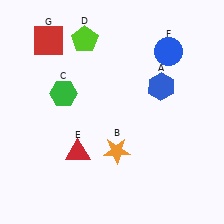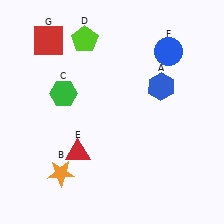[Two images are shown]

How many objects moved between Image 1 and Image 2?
1 object moved between the two images.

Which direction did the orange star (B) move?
The orange star (B) moved left.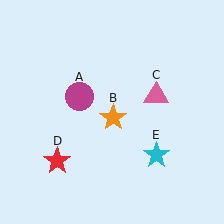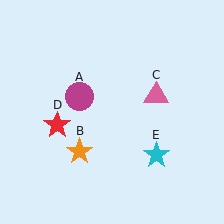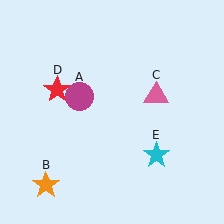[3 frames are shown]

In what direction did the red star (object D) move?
The red star (object D) moved up.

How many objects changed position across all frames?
2 objects changed position: orange star (object B), red star (object D).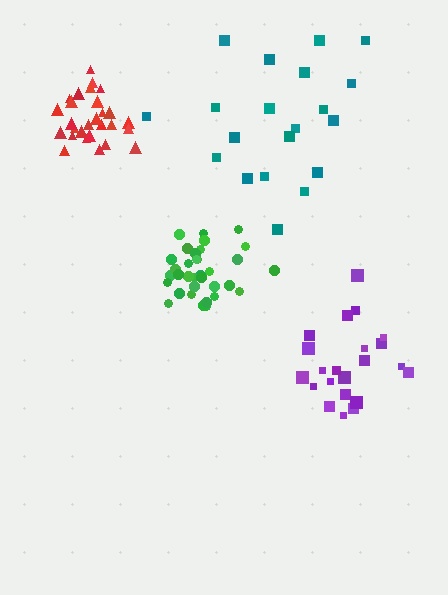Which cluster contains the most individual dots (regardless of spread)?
Green (34).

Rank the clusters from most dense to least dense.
green, red, purple, teal.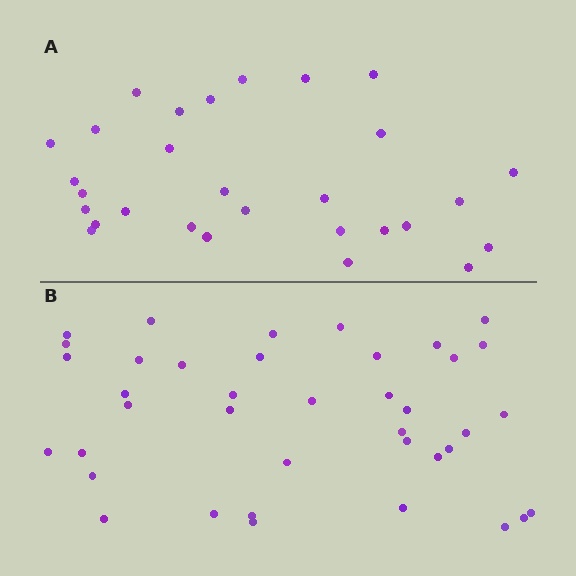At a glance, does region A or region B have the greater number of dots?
Region B (the bottom region) has more dots.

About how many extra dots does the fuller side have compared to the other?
Region B has roughly 10 or so more dots than region A.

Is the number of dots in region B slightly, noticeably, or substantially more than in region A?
Region B has noticeably more, but not dramatically so. The ratio is roughly 1.3 to 1.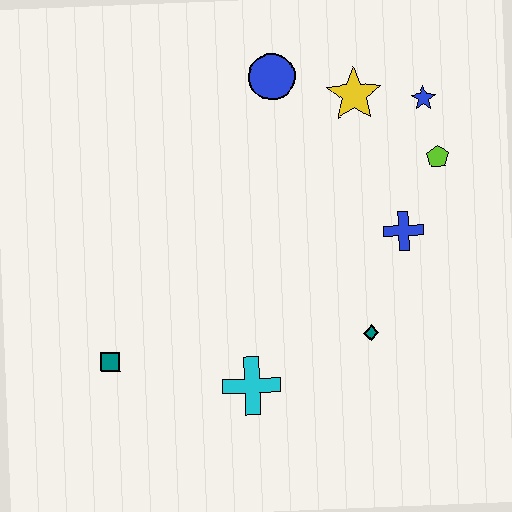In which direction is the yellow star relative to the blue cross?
The yellow star is above the blue cross.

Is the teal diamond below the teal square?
No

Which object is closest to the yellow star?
The blue star is closest to the yellow star.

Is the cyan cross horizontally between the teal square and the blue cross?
Yes